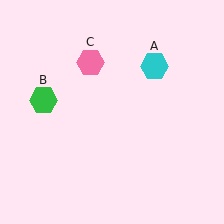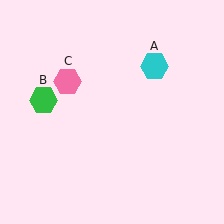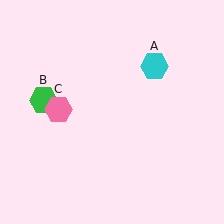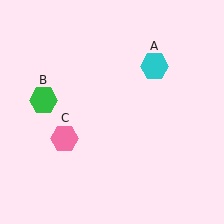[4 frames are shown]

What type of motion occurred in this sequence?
The pink hexagon (object C) rotated counterclockwise around the center of the scene.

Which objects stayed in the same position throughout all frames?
Cyan hexagon (object A) and green hexagon (object B) remained stationary.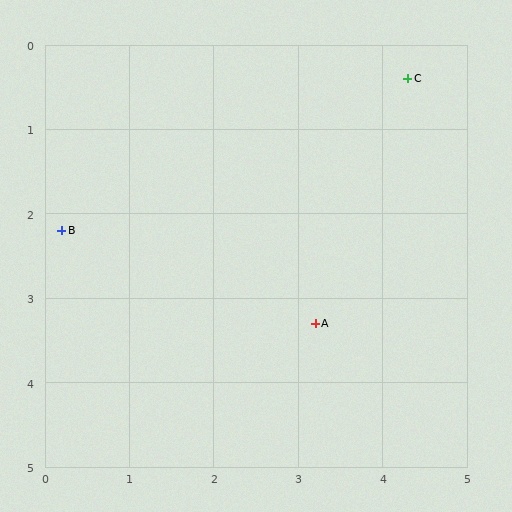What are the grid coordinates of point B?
Point B is at approximately (0.2, 2.2).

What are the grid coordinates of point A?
Point A is at approximately (3.2, 3.3).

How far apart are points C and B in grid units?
Points C and B are about 4.5 grid units apart.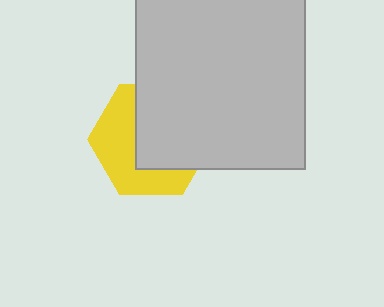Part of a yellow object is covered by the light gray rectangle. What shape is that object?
It is a hexagon.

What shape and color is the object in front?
The object in front is a light gray rectangle.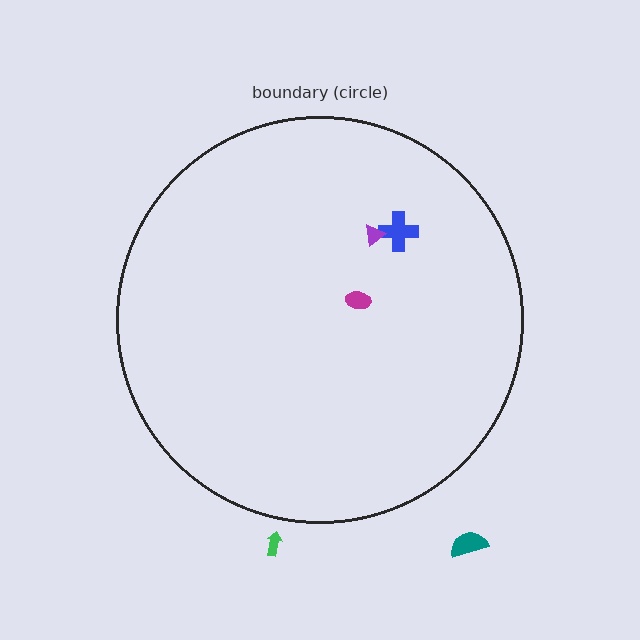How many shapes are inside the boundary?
3 inside, 2 outside.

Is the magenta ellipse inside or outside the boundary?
Inside.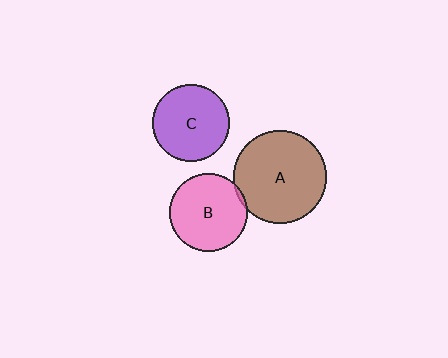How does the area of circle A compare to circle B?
Approximately 1.4 times.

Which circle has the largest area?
Circle A (brown).